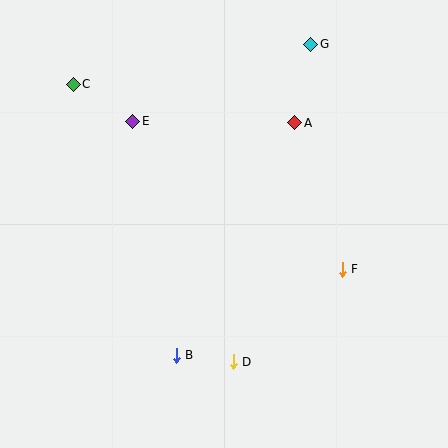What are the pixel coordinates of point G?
Point G is at (311, 44).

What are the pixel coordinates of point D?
Point D is at (233, 362).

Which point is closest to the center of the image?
Point A at (295, 123) is closest to the center.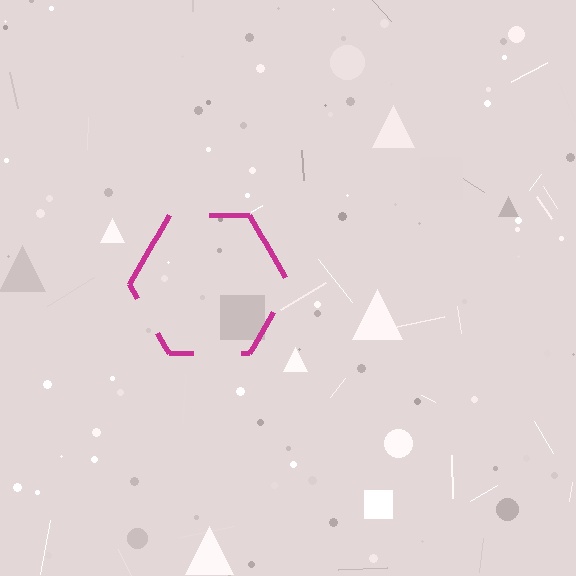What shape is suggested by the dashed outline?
The dashed outline suggests a hexagon.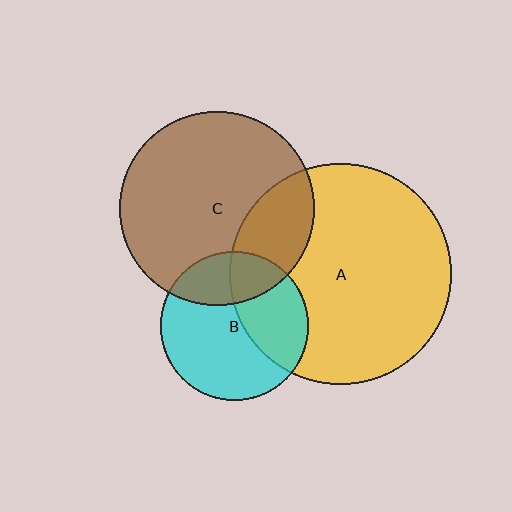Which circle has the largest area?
Circle A (yellow).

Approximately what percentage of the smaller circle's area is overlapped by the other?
Approximately 35%.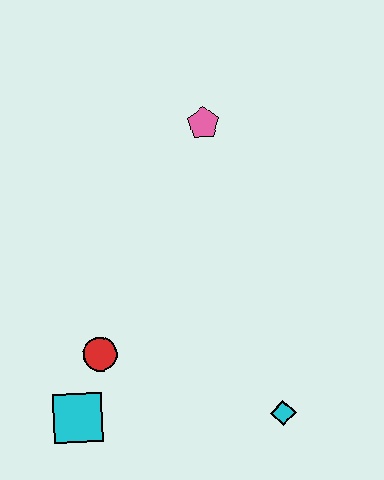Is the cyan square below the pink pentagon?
Yes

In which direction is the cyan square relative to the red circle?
The cyan square is below the red circle.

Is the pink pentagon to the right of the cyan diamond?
No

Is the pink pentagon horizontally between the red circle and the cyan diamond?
Yes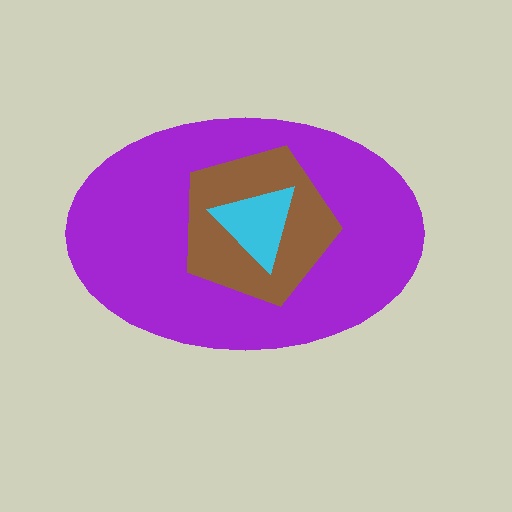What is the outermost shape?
The purple ellipse.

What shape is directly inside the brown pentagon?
The cyan triangle.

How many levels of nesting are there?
3.